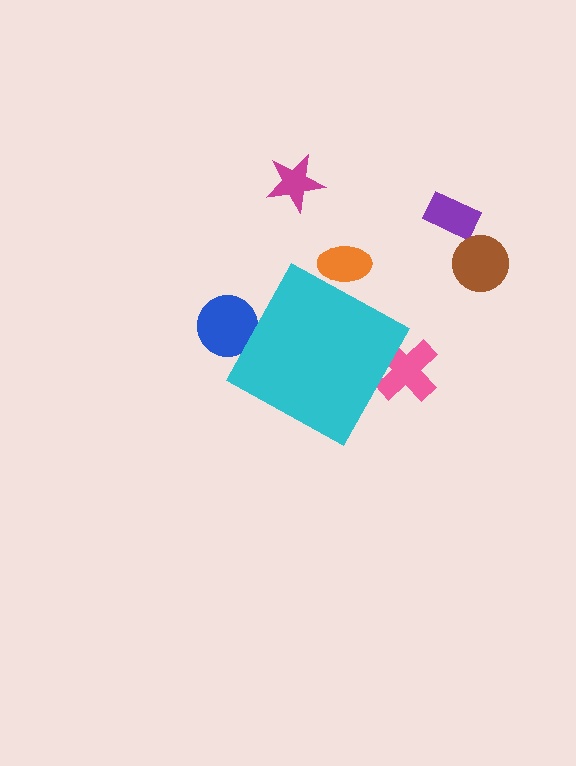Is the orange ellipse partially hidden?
Yes, the orange ellipse is partially hidden behind the cyan diamond.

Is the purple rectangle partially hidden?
No, the purple rectangle is fully visible.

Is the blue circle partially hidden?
Yes, the blue circle is partially hidden behind the cyan diamond.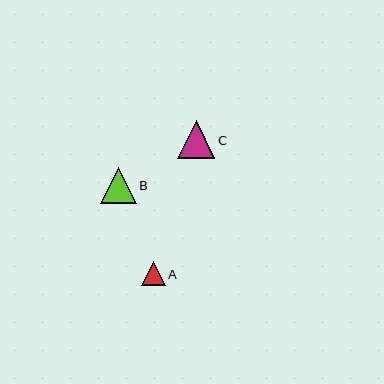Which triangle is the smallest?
Triangle A is the smallest with a size of approximately 24 pixels.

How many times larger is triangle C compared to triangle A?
Triangle C is approximately 1.6 times the size of triangle A.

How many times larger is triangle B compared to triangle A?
Triangle B is approximately 1.5 times the size of triangle A.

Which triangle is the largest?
Triangle C is the largest with a size of approximately 37 pixels.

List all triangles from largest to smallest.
From largest to smallest: C, B, A.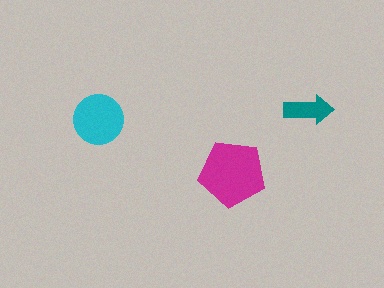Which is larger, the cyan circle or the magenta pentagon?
The magenta pentagon.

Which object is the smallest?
The teal arrow.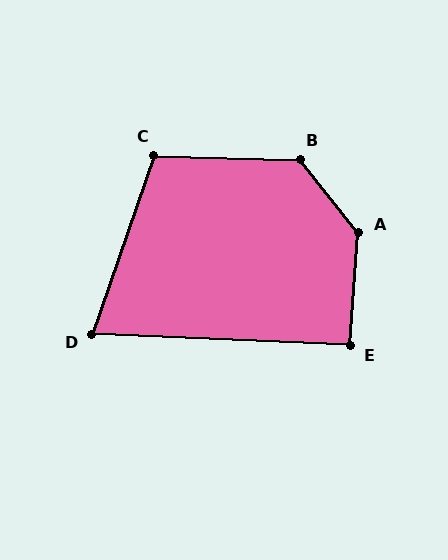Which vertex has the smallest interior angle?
D, at approximately 73 degrees.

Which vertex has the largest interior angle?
A, at approximately 137 degrees.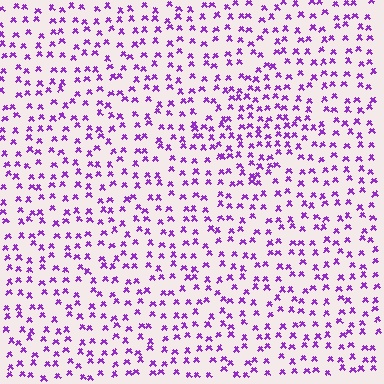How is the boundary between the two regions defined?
The boundary is defined by a change in element density (approximately 1.6x ratio). All elements are the same color, size, and shape.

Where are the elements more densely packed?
The elements are more densely packed inside the diamond boundary.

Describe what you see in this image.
The image contains small purple elements arranged at two different densities. A diamond-shaped region is visible where the elements are more densely packed than the surrounding area.